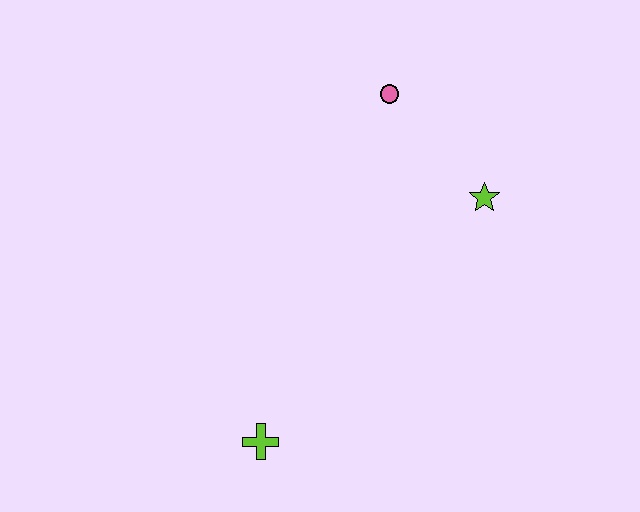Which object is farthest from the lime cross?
The pink circle is farthest from the lime cross.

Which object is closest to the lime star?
The pink circle is closest to the lime star.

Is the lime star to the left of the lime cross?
No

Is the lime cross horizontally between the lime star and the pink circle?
No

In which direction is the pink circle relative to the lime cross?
The pink circle is above the lime cross.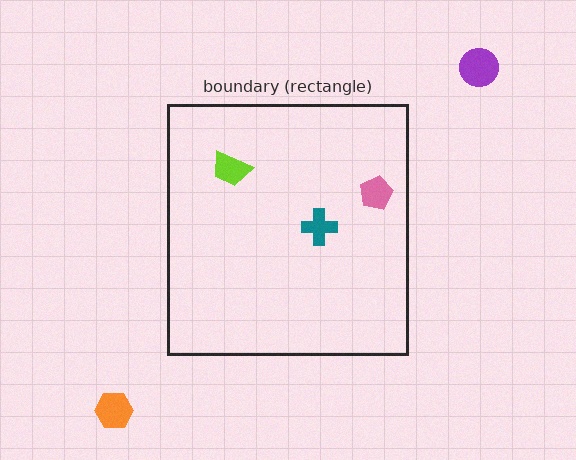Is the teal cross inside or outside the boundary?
Inside.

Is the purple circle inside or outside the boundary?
Outside.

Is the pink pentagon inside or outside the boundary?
Inside.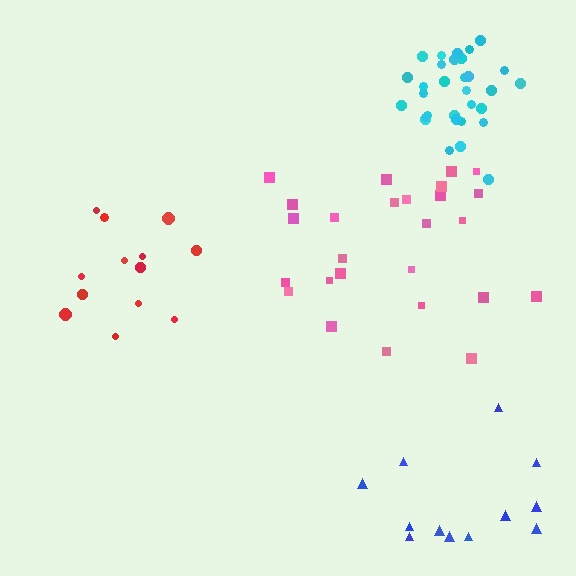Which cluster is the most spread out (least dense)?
Blue.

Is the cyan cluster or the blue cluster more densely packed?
Cyan.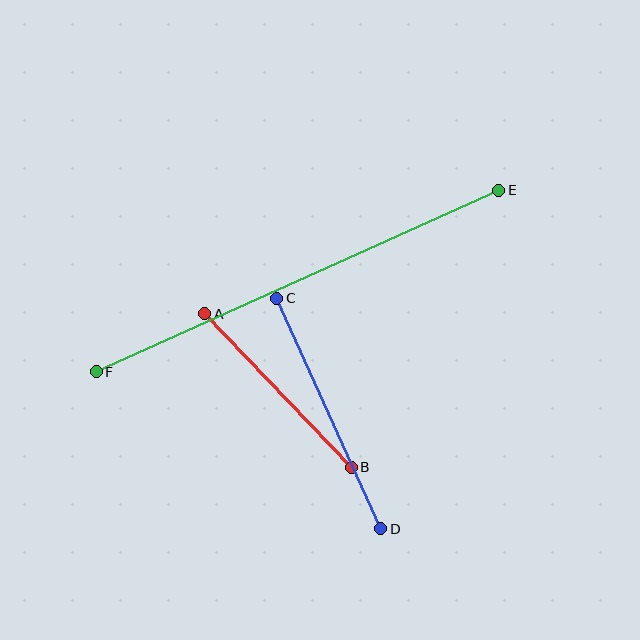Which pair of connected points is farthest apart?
Points E and F are farthest apart.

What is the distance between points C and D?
The distance is approximately 253 pixels.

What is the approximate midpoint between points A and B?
The midpoint is at approximately (278, 391) pixels.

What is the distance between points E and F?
The distance is approximately 441 pixels.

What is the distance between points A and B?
The distance is approximately 212 pixels.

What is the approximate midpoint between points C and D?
The midpoint is at approximately (329, 413) pixels.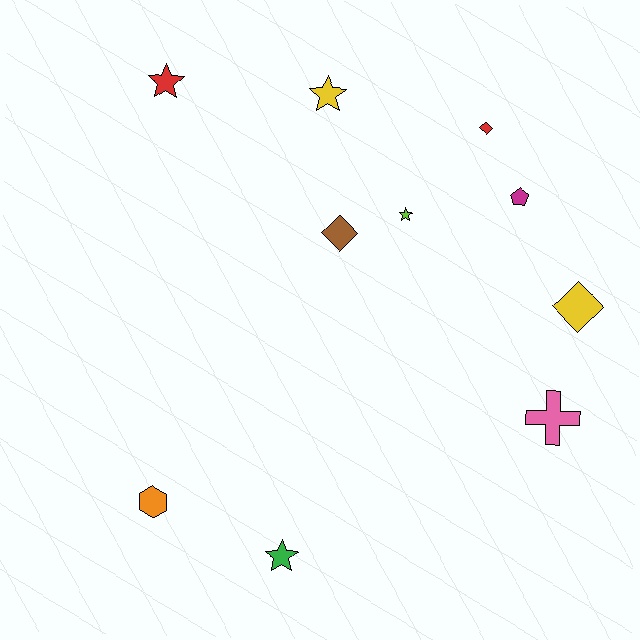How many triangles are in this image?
There are no triangles.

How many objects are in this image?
There are 10 objects.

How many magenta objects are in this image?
There is 1 magenta object.